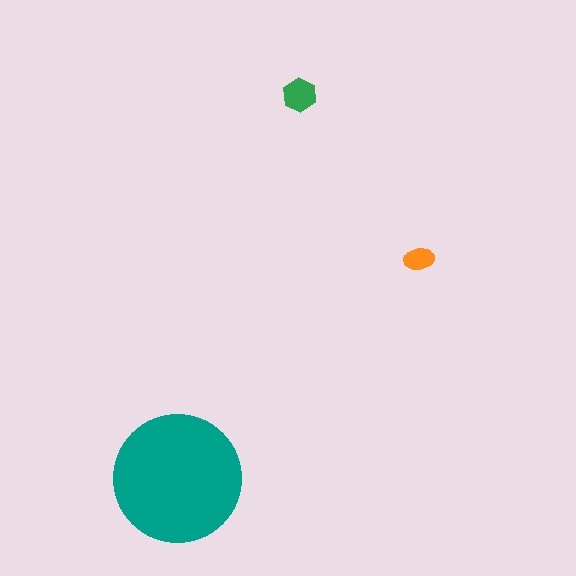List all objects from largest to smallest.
The teal circle, the green hexagon, the orange ellipse.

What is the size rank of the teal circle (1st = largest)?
1st.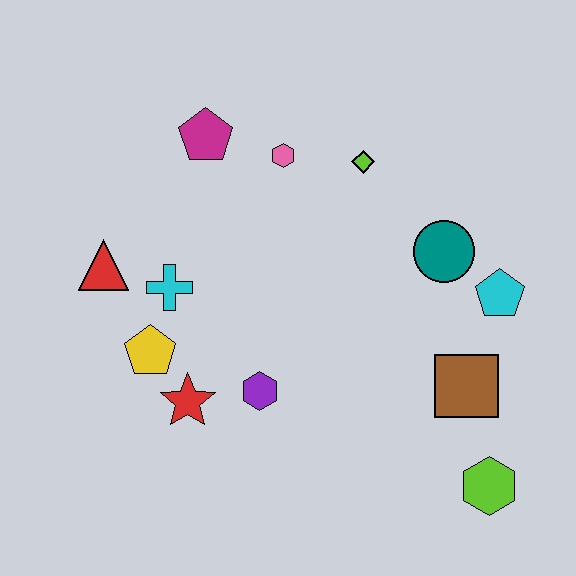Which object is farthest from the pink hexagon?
The lime hexagon is farthest from the pink hexagon.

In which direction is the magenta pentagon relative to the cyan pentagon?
The magenta pentagon is to the left of the cyan pentagon.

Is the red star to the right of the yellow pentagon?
Yes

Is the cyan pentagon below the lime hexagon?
No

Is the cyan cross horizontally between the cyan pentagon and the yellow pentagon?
Yes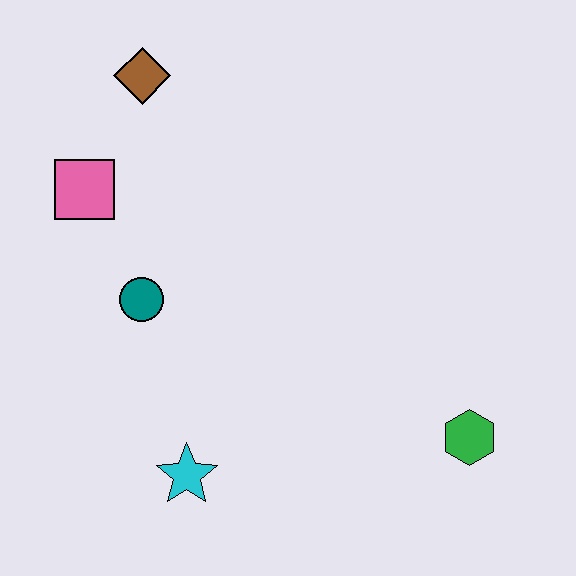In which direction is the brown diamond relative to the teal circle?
The brown diamond is above the teal circle.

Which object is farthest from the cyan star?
The brown diamond is farthest from the cyan star.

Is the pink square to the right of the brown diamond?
No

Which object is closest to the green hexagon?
The cyan star is closest to the green hexagon.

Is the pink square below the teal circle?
No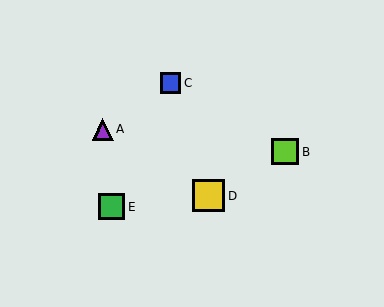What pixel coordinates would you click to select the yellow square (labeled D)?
Click at (209, 196) to select the yellow square D.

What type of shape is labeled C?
Shape C is a blue square.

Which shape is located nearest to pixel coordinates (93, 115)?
The purple triangle (labeled A) at (103, 129) is nearest to that location.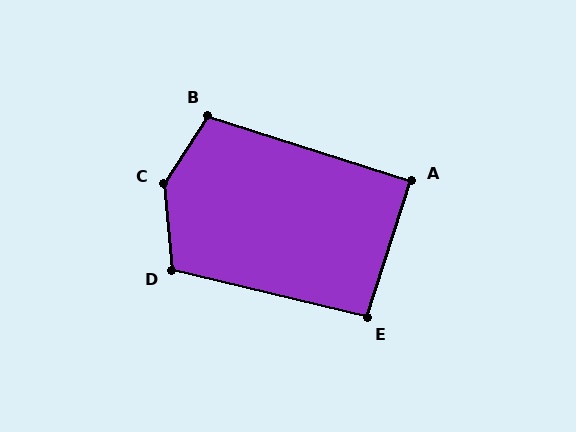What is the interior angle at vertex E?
Approximately 95 degrees (approximately right).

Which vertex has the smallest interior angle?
A, at approximately 90 degrees.